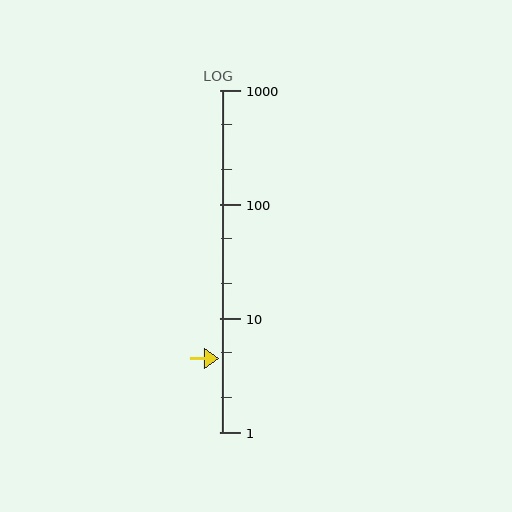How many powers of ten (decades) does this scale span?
The scale spans 3 decades, from 1 to 1000.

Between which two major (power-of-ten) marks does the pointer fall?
The pointer is between 1 and 10.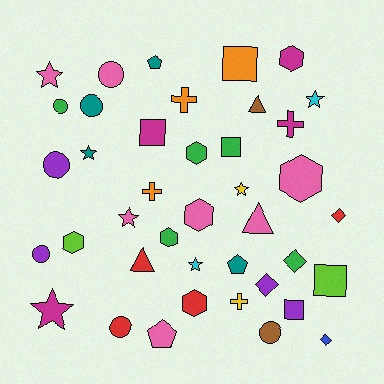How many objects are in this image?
There are 40 objects.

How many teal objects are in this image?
There are 4 teal objects.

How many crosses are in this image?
There are 4 crosses.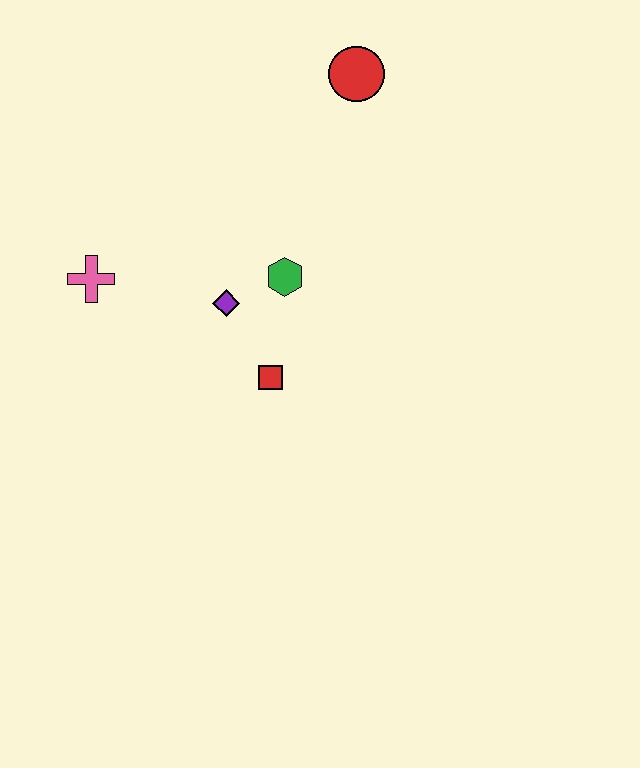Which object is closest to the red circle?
The green hexagon is closest to the red circle.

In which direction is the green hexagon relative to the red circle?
The green hexagon is below the red circle.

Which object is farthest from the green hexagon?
The red circle is farthest from the green hexagon.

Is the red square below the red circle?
Yes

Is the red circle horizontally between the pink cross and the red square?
No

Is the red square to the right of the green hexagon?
No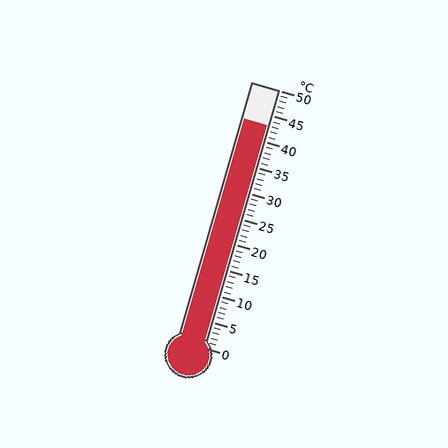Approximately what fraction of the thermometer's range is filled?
The thermometer is filled to approximately 85% of its range.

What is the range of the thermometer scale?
The thermometer scale ranges from 0°C to 50°C.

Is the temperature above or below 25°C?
The temperature is above 25°C.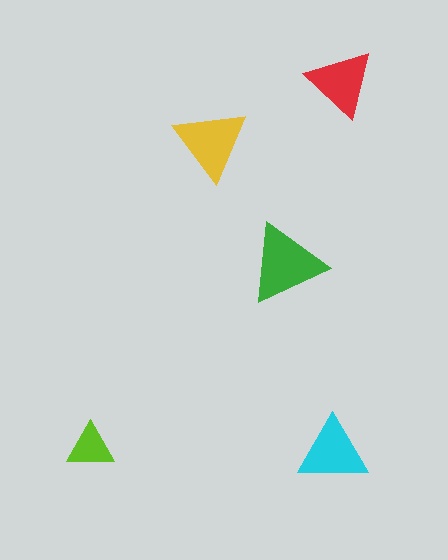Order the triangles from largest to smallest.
the green one, the yellow one, the cyan one, the red one, the lime one.